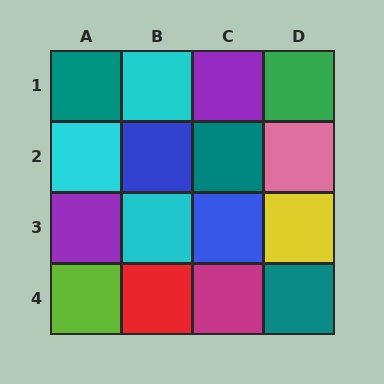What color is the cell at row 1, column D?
Green.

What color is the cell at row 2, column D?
Pink.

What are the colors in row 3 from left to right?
Purple, cyan, blue, yellow.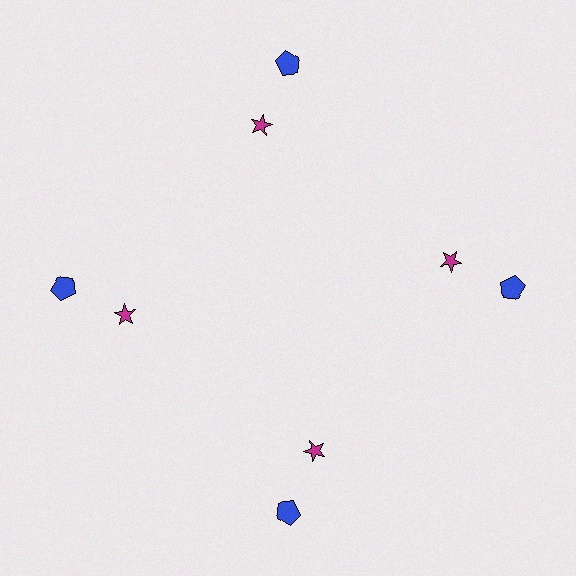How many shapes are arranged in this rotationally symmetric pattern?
There are 8 shapes, arranged in 4 groups of 2.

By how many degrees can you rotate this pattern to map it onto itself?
The pattern maps onto itself every 90 degrees of rotation.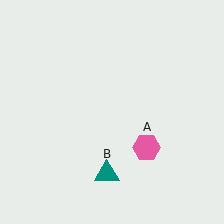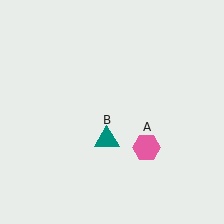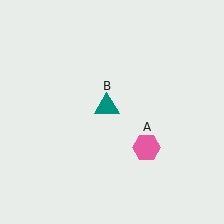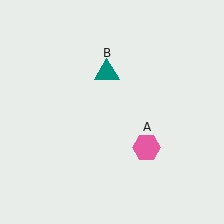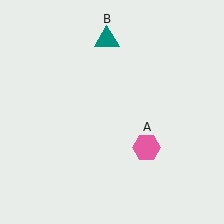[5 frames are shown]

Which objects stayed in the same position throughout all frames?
Pink hexagon (object A) remained stationary.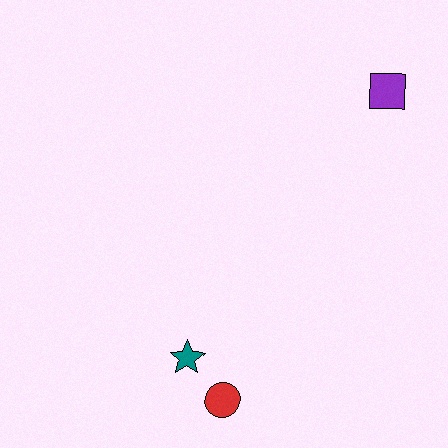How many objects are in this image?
There are 3 objects.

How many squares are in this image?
There is 1 square.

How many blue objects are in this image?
There are no blue objects.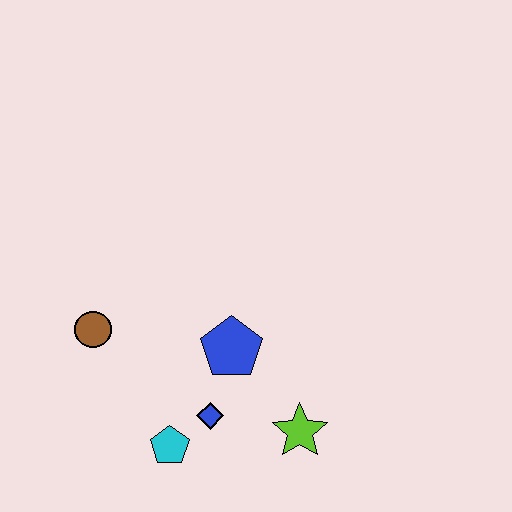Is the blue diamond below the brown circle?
Yes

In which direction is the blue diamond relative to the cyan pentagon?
The blue diamond is to the right of the cyan pentagon.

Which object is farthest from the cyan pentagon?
The brown circle is farthest from the cyan pentagon.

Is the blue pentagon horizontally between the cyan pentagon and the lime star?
Yes